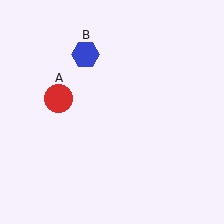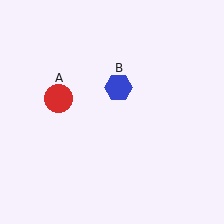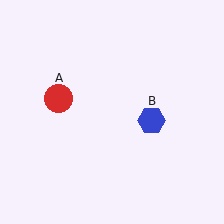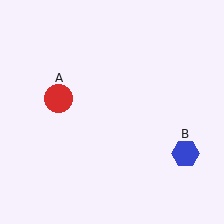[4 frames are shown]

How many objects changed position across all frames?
1 object changed position: blue hexagon (object B).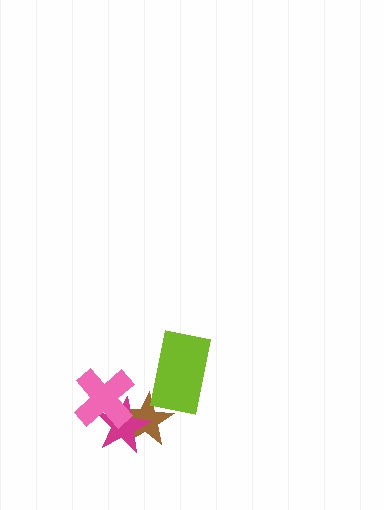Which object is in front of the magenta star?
The pink cross is in front of the magenta star.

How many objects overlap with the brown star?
3 objects overlap with the brown star.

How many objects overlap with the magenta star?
2 objects overlap with the magenta star.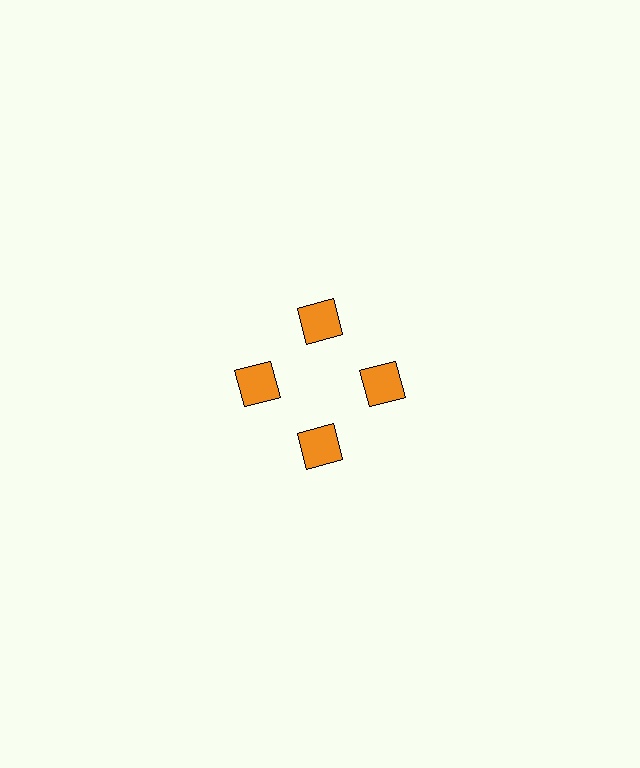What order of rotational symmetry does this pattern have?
This pattern has 4-fold rotational symmetry.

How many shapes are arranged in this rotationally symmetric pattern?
There are 4 shapes, arranged in 4 groups of 1.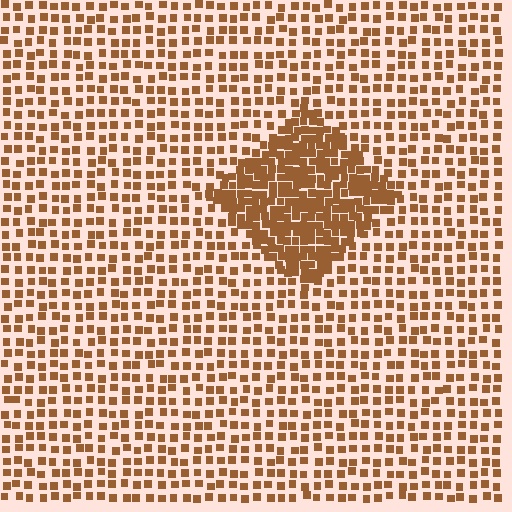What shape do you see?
I see a diamond.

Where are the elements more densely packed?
The elements are more densely packed inside the diamond boundary.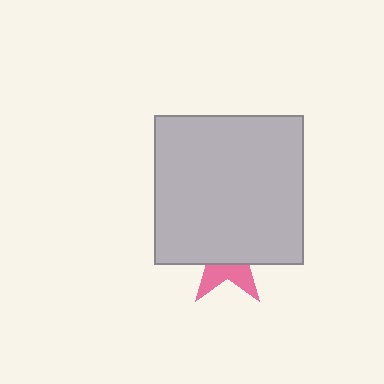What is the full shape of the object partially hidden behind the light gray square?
The partially hidden object is a pink star.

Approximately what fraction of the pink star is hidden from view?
Roughly 66% of the pink star is hidden behind the light gray square.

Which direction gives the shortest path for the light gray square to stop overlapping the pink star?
Moving up gives the shortest separation.